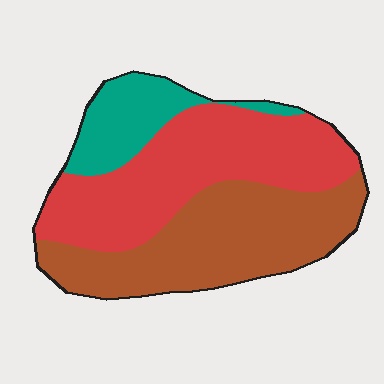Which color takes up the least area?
Teal, at roughly 15%.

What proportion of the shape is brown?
Brown covers roughly 40% of the shape.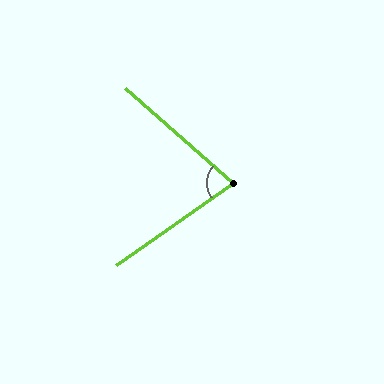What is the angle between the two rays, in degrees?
Approximately 76 degrees.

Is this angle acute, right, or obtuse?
It is acute.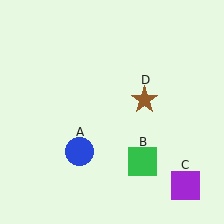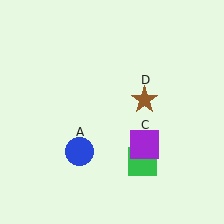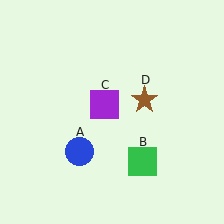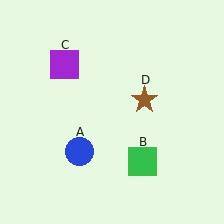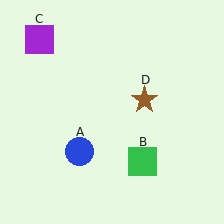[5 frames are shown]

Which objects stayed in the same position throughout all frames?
Blue circle (object A) and green square (object B) and brown star (object D) remained stationary.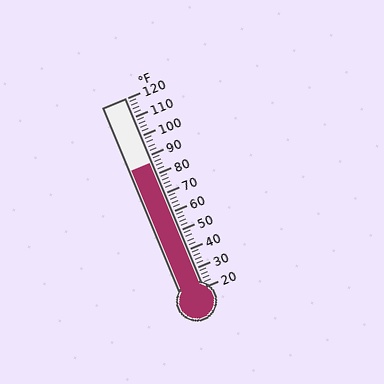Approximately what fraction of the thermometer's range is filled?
The thermometer is filled to approximately 65% of its range.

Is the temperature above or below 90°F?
The temperature is below 90°F.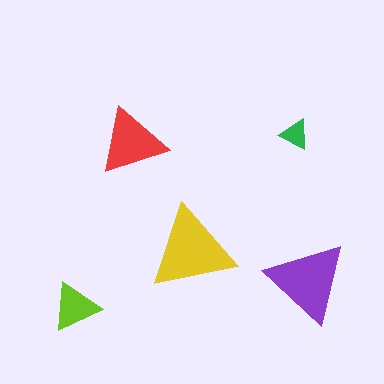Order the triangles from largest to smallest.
the yellow one, the purple one, the red one, the lime one, the green one.